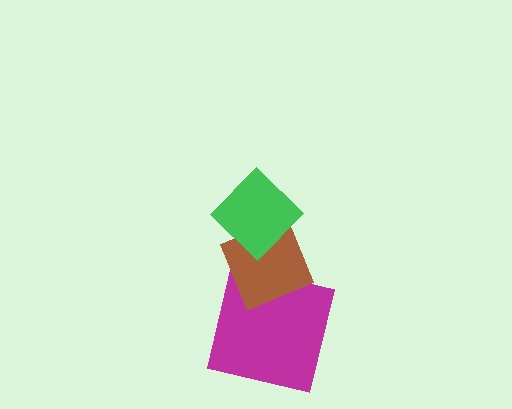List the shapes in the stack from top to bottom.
From top to bottom: the green diamond, the brown diamond, the magenta square.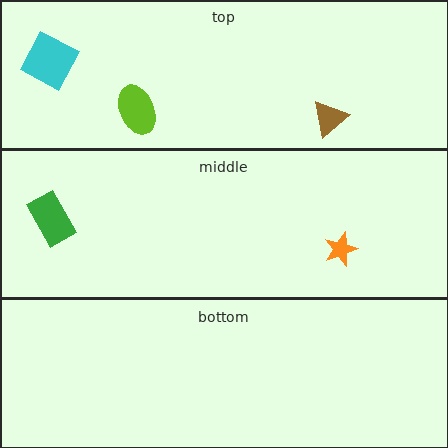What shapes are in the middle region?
The green rectangle, the orange star.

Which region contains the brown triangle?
The top region.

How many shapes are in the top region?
3.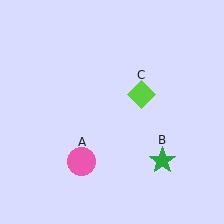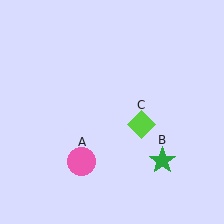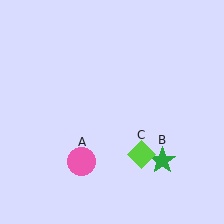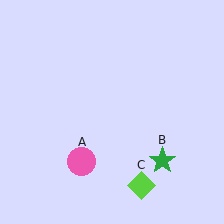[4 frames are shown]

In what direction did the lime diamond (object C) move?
The lime diamond (object C) moved down.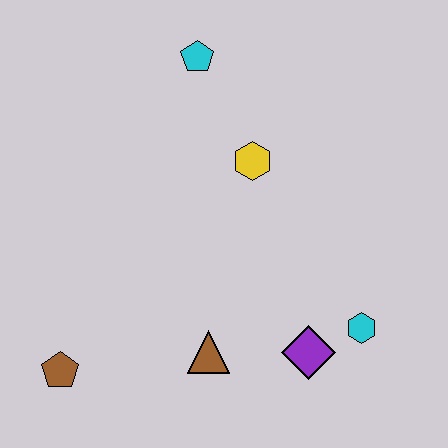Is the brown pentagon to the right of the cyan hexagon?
No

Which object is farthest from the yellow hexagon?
The brown pentagon is farthest from the yellow hexagon.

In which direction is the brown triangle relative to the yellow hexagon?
The brown triangle is below the yellow hexagon.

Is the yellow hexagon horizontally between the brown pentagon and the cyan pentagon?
No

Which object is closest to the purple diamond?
The cyan hexagon is closest to the purple diamond.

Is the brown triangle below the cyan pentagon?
Yes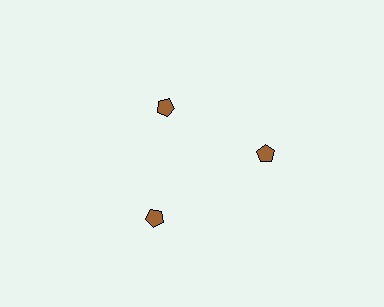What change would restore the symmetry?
The symmetry would be restored by moving it outward, back onto the ring so that all 3 pentagons sit at equal angles and equal distance from the center.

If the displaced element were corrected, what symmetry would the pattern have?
It would have 3-fold rotational symmetry — the pattern would map onto itself every 120 degrees.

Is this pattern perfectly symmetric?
No. The 3 brown pentagons are arranged in a ring, but one element near the 11 o'clock position is pulled inward toward the center, breaking the 3-fold rotational symmetry.